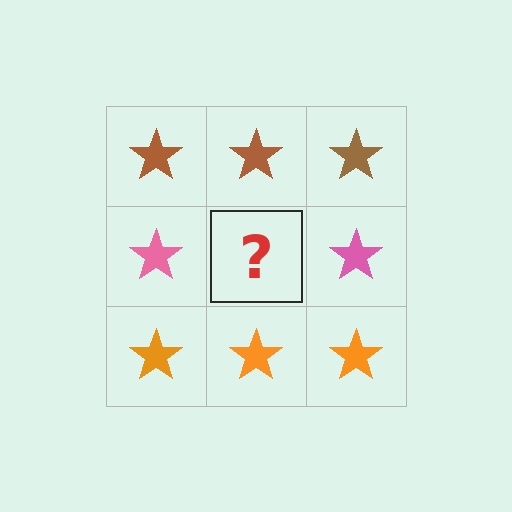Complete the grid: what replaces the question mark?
The question mark should be replaced with a pink star.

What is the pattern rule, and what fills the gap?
The rule is that each row has a consistent color. The gap should be filled with a pink star.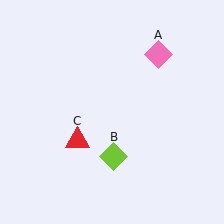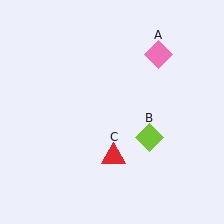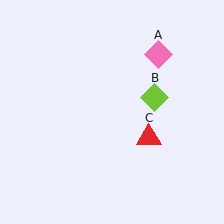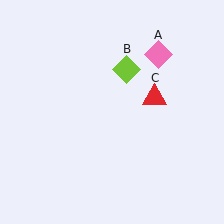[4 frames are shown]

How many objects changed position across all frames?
2 objects changed position: lime diamond (object B), red triangle (object C).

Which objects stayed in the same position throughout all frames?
Pink diamond (object A) remained stationary.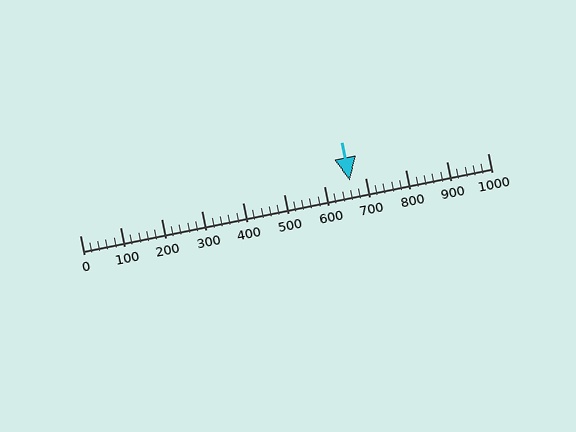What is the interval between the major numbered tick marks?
The major tick marks are spaced 100 units apart.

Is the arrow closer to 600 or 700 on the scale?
The arrow is closer to 700.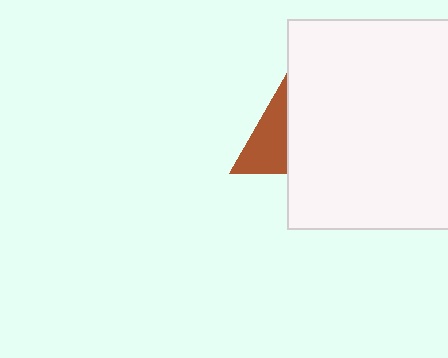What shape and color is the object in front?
The object in front is a white square.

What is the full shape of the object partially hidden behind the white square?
The partially hidden object is a brown triangle.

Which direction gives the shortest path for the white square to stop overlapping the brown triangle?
Moving right gives the shortest separation.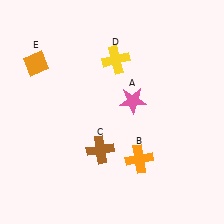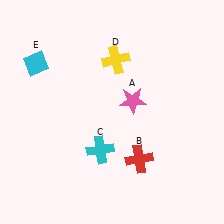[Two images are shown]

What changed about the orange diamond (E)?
In Image 1, E is orange. In Image 2, it changed to cyan.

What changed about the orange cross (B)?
In Image 1, B is orange. In Image 2, it changed to red.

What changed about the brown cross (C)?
In Image 1, C is brown. In Image 2, it changed to cyan.